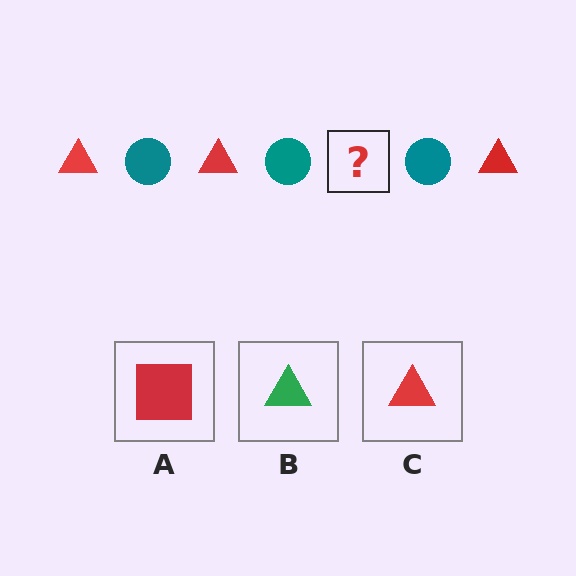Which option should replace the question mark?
Option C.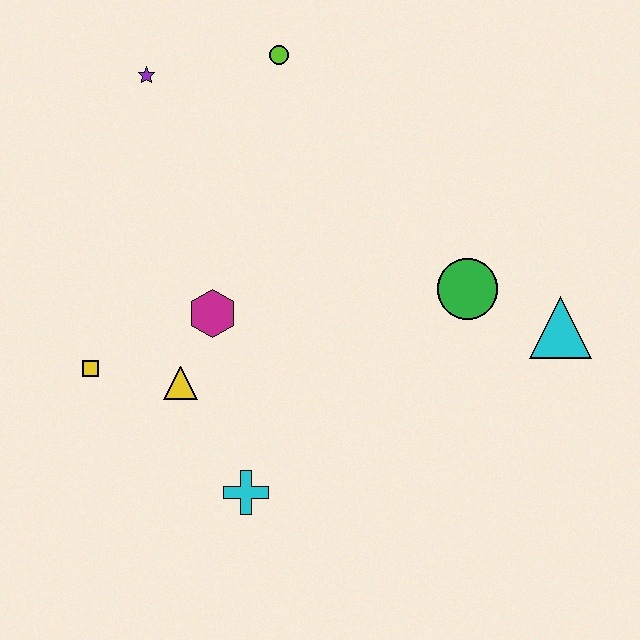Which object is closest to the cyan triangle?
The green circle is closest to the cyan triangle.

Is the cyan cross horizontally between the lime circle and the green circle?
No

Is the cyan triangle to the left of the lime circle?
No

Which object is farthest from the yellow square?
The cyan triangle is farthest from the yellow square.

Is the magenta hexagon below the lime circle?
Yes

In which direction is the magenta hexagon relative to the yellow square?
The magenta hexagon is to the right of the yellow square.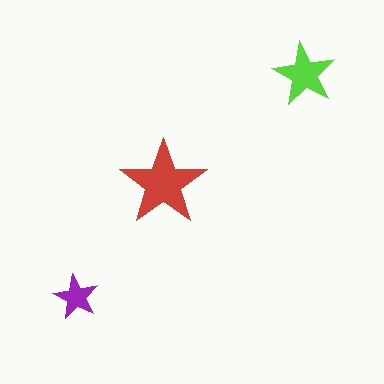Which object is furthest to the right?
The lime star is rightmost.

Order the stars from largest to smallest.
the red one, the lime one, the purple one.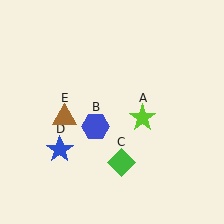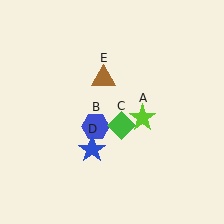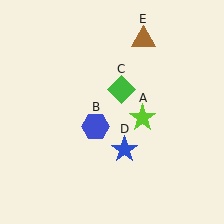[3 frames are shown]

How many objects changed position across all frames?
3 objects changed position: green diamond (object C), blue star (object D), brown triangle (object E).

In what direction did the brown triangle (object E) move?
The brown triangle (object E) moved up and to the right.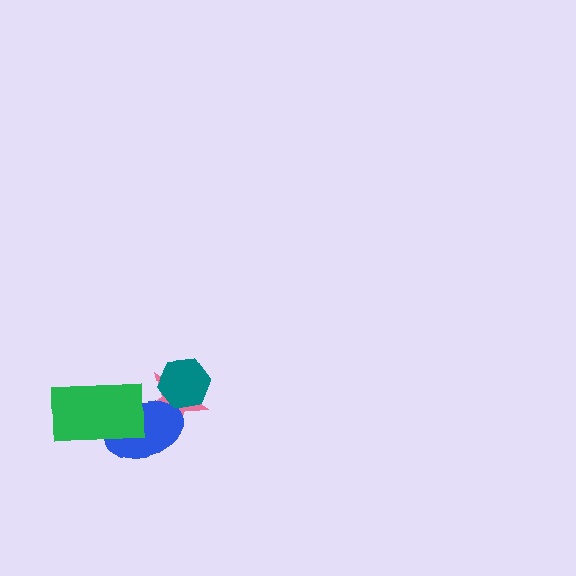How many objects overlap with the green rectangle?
1 object overlaps with the green rectangle.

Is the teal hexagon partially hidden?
No, no other shape covers it.